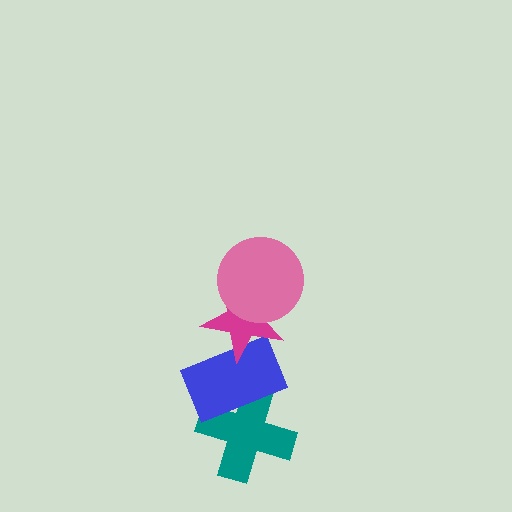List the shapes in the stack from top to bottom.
From top to bottom: the pink circle, the magenta star, the blue rectangle, the teal cross.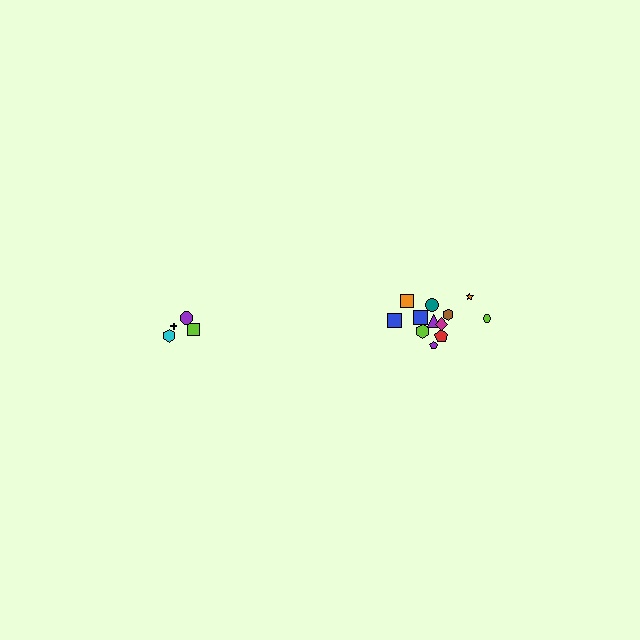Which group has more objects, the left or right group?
The right group.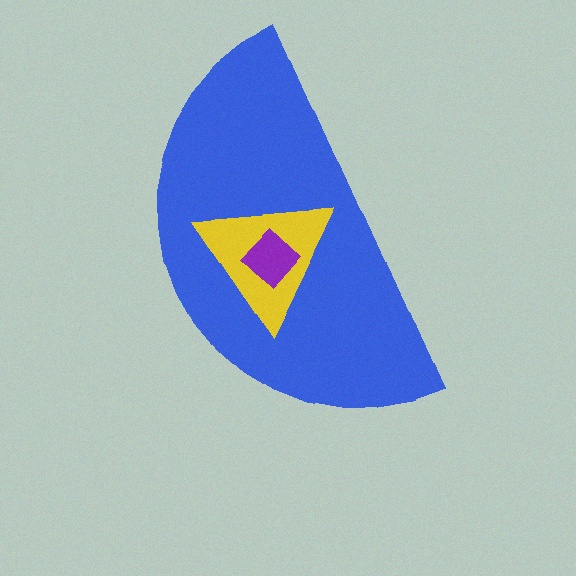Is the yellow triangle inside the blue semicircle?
Yes.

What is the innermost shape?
The purple diamond.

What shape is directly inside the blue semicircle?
The yellow triangle.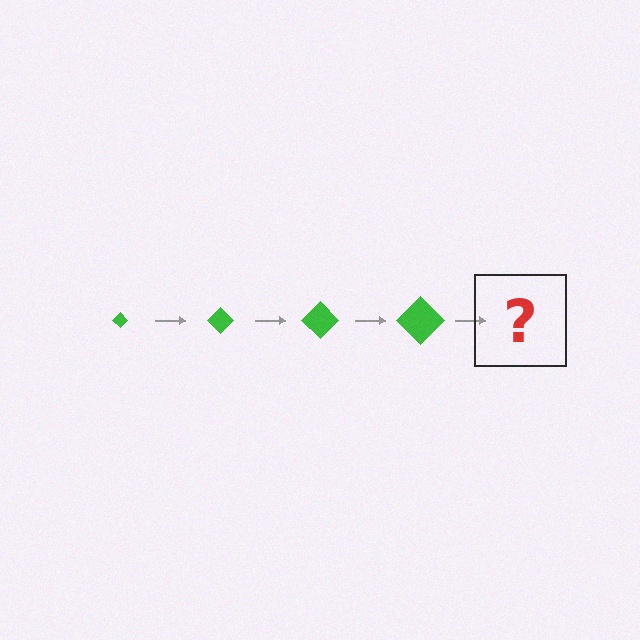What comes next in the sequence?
The next element should be a green diamond, larger than the previous one.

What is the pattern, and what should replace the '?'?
The pattern is that the diamond gets progressively larger each step. The '?' should be a green diamond, larger than the previous one.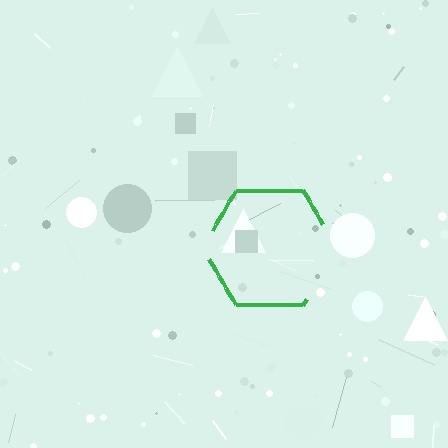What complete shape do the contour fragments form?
The contour fragments form a hexagon.